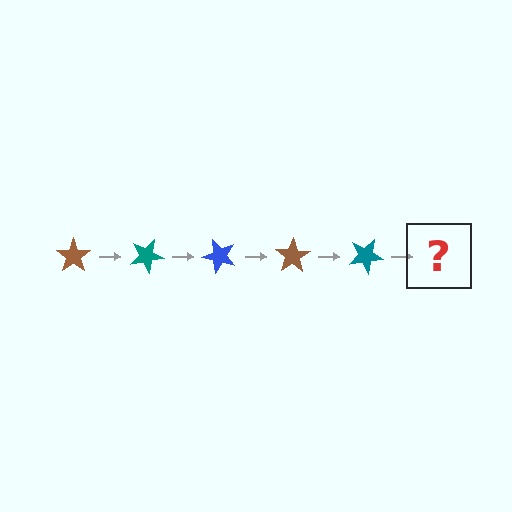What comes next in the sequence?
The next element should be a blue star, rotated 125 degrees from the start.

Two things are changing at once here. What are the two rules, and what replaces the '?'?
The two rules are that it rotates 25 degrees each step and the color cycles through brown, teal, and blue. The '?' should be a blue star, rotated 125 degrees from the start.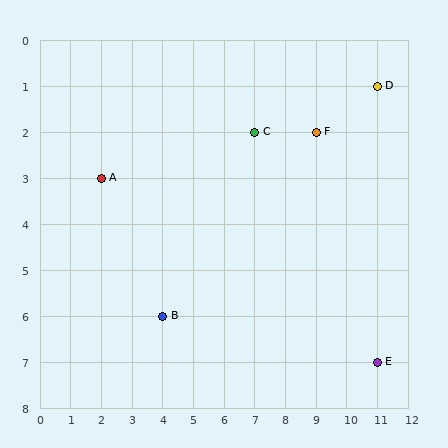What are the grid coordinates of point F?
Point F is at grid coordinates (9, 2).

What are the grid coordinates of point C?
Point C is at grid coordinates (7, 2).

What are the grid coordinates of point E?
Point E is at grid coordinates (11, 7).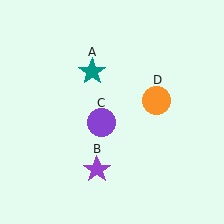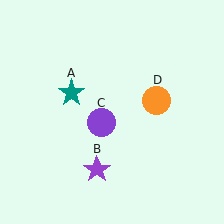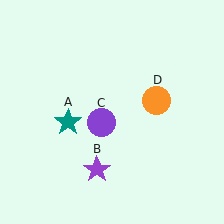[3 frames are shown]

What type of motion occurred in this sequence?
The teal star (object A) rotated counterclockwise around the center of the scene.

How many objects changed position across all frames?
1 object changed position: teal star (object A).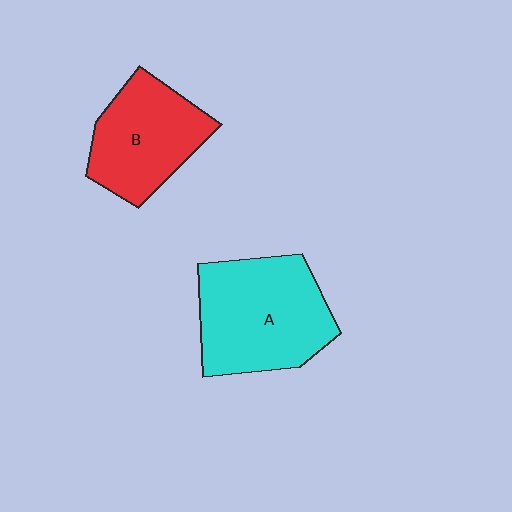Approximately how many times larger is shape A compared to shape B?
Approximately 1.3 times.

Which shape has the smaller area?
Shape B (red).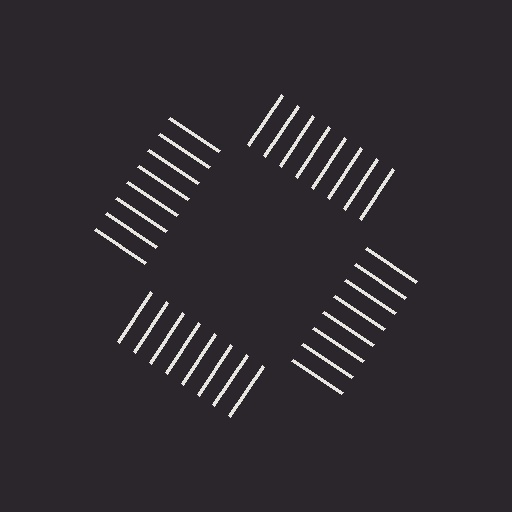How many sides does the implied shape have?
4 sides — the line-ends trace a square.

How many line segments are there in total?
32 — 8 along each of the 4 edges.